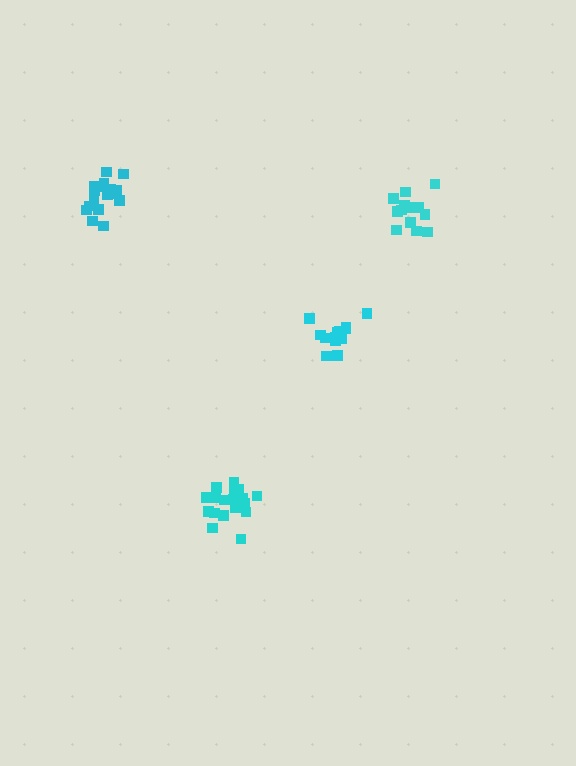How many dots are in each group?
Group 1: 18 dots, Group 2: 18 dots, Group 3: 14 dots, Group 4: 13 dots (63 total).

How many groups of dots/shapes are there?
There are 4 groups.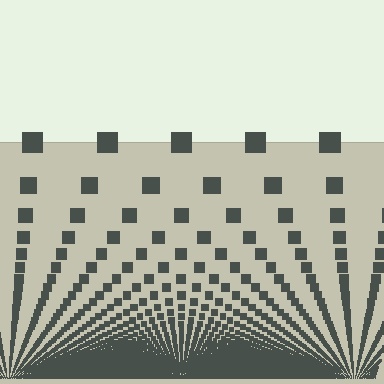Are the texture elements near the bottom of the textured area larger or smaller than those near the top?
Smaller. The gradient is inverted — elements near the bottom are smaller and denser.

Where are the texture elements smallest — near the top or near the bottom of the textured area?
Near the bottom.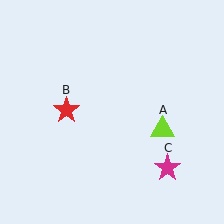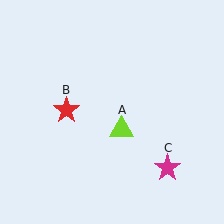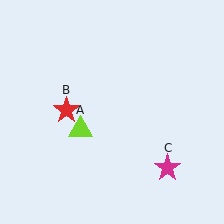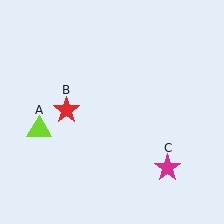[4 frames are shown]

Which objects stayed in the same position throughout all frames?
Red star (object B) and magenta star (object C) remained stationary.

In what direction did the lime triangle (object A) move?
The lime triangle (object A) moved left.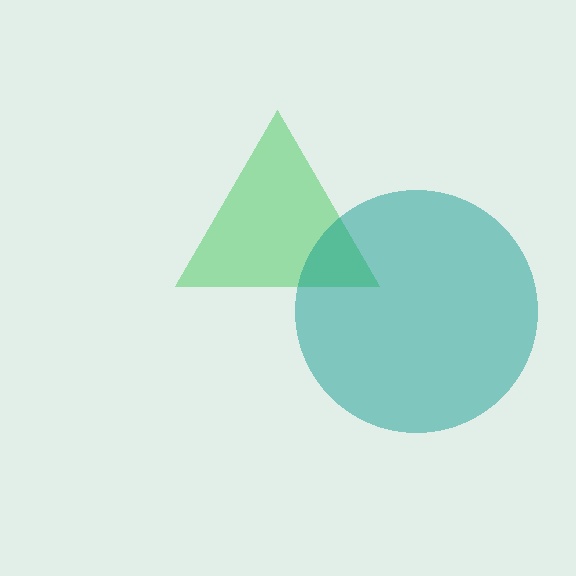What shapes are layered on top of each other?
The layered shapes are: a green triangle, a teal circle.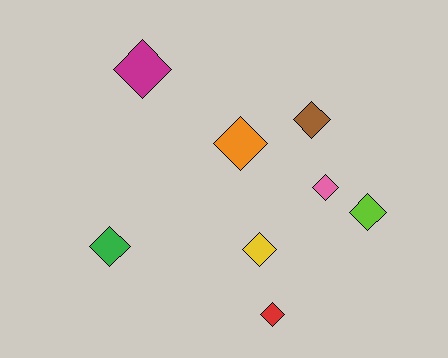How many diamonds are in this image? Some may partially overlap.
There are 8 diamonds.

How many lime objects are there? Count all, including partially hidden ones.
There is 1 lime object.